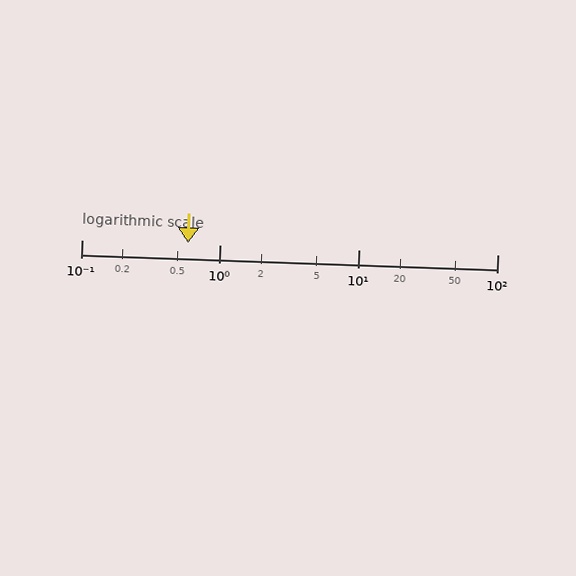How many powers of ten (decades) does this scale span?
The scale spans 3 decades, from 0.1 to 100.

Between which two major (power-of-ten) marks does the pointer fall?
The pointer is between 0.1 and 1.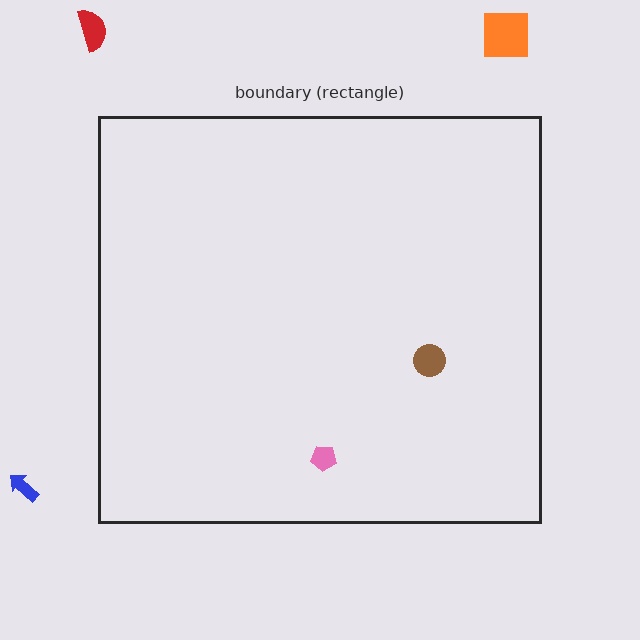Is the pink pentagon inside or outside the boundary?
Inside.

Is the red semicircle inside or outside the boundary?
Outside.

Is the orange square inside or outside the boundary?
Outside.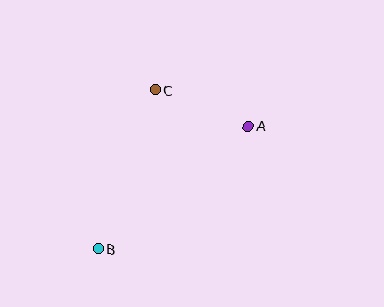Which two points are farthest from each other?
Points A and B are farthest from each other.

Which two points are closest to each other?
Points A and C are closest to each other.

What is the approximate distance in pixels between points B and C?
The distance between B and C is approximately 169 pixels.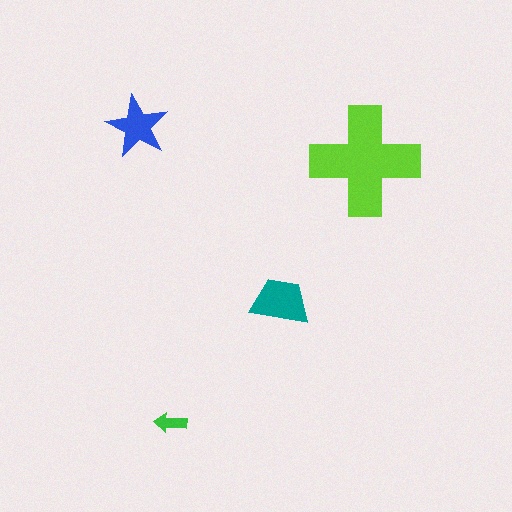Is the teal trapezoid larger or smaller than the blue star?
Larger.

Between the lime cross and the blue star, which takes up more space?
The lime cross.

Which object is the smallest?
The green arrow.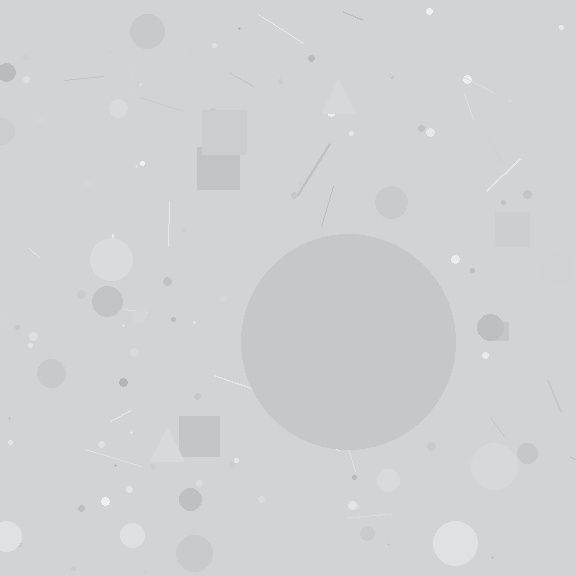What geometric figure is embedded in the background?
A circle is embedded in the background.